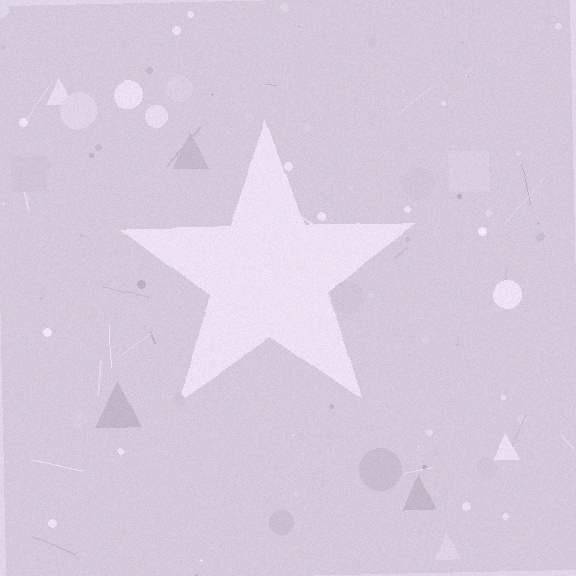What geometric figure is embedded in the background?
A star is embedded in the background.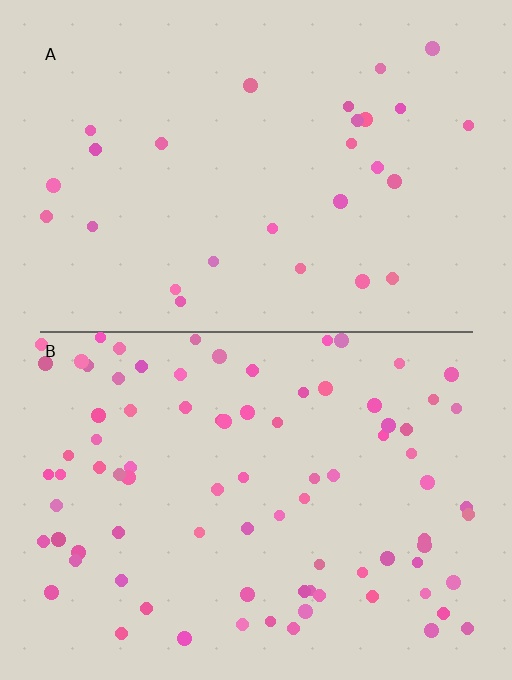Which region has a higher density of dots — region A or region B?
B (the bottom).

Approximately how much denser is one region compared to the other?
Approximately 3.1× — region B over region A.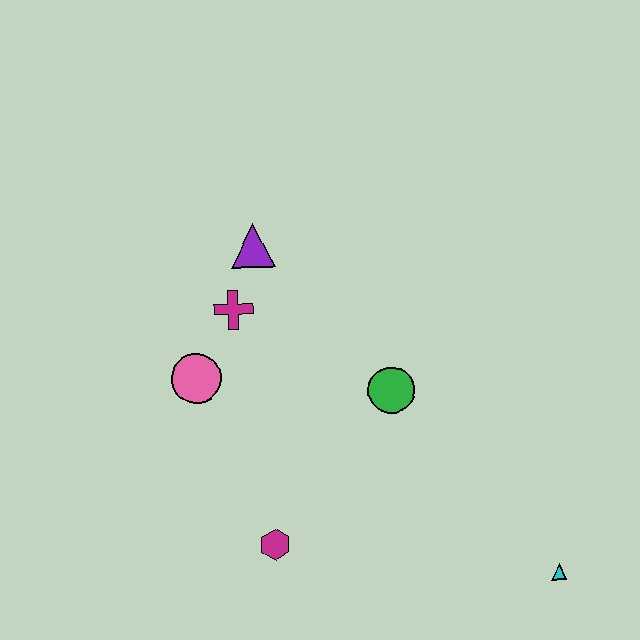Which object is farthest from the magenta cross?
The cyan triangle is farthest from the magenta cross.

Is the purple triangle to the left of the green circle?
Yes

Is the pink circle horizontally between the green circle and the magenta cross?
No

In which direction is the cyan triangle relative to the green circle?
The cyan triangle is below the green circle.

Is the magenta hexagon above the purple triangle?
No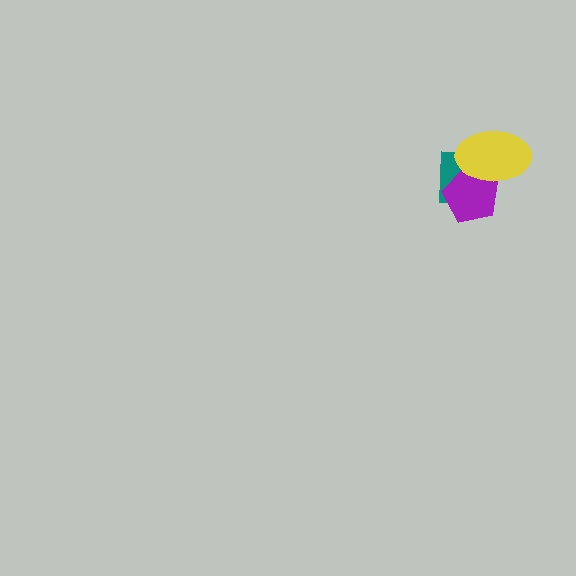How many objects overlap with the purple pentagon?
2 objects overlap with the purple pentagon.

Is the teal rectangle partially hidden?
Yes, it is partially covered by another shape.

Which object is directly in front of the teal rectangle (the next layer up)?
The purple pentagon is directly in front of the teal rectangle.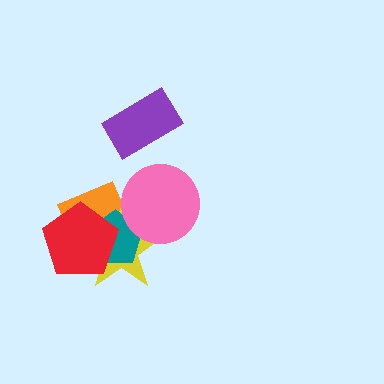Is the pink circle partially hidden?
No, no other shape covers it.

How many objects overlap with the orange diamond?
4 objects overlap with the orange diamond.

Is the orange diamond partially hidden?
Yes, it is partially covered by another shape.